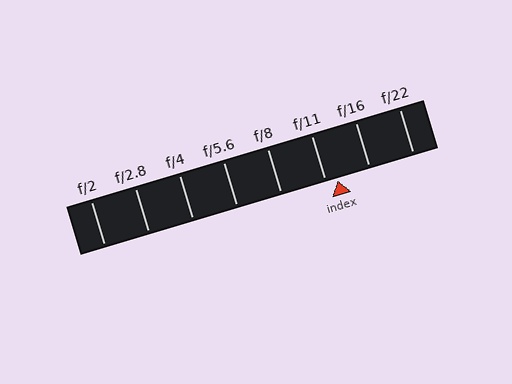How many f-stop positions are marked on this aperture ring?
There are 8 f-stop positions marked.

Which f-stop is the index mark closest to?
The index mark is closest to f/11.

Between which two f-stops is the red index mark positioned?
The index mark is between f/11 and f/16.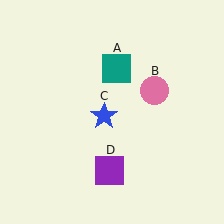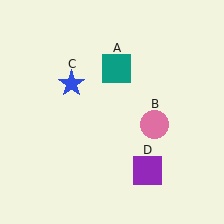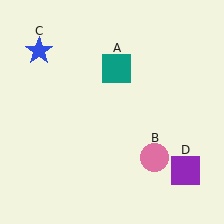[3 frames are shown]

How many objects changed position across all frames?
3 objects changed position: pink circle (object B), blue star (object C), purple square (object D).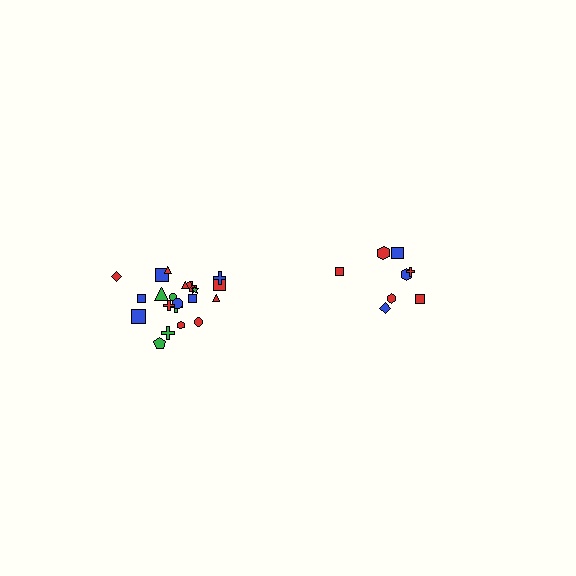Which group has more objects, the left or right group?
The left group.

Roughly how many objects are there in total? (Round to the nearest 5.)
Roughly 30 objects in total.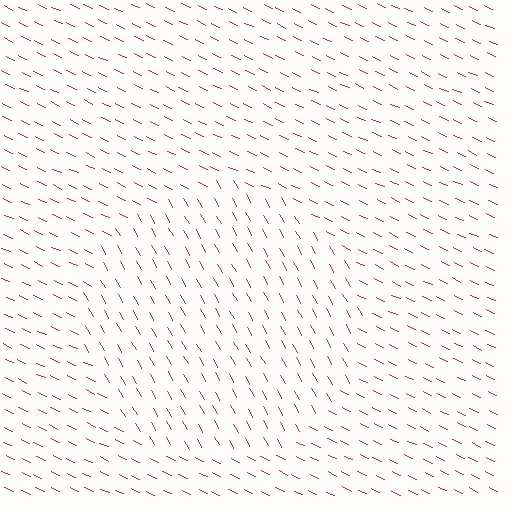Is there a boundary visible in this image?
Yes, there is a texture boundary formed by a change in line orientation.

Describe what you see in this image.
The image is filled with small red line segments. A circle region in the image has lines oriented differently from the surrounding lines, creating a visible texture boundary.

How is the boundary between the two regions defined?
The boundary is defined purely by a change in line orientation (approximately 35 degrees difference). All lines are the same color and thickness.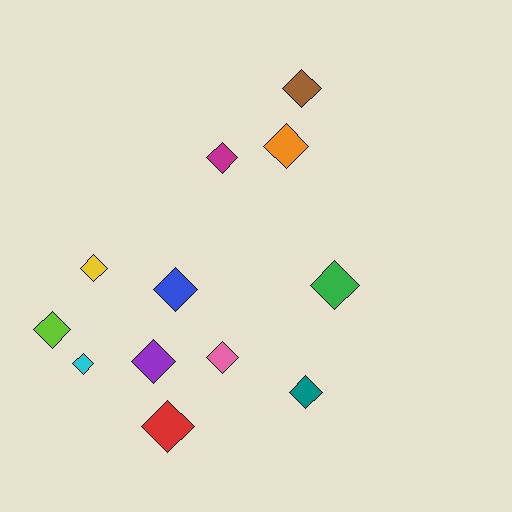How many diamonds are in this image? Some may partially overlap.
There are 12 diamonds.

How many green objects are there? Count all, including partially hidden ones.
There is 1 green object.